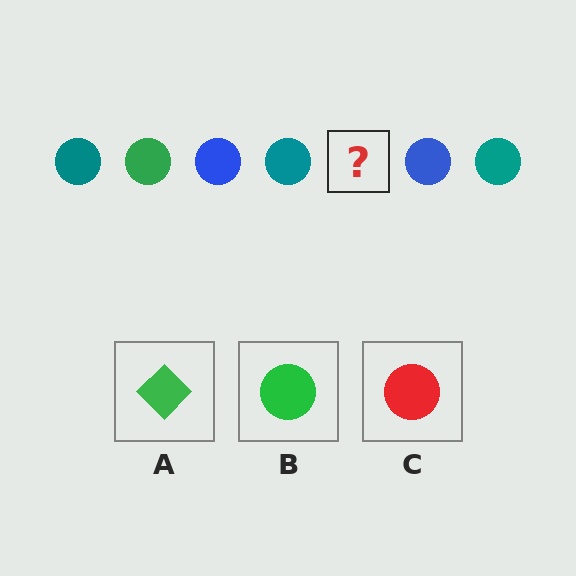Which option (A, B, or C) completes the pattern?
B.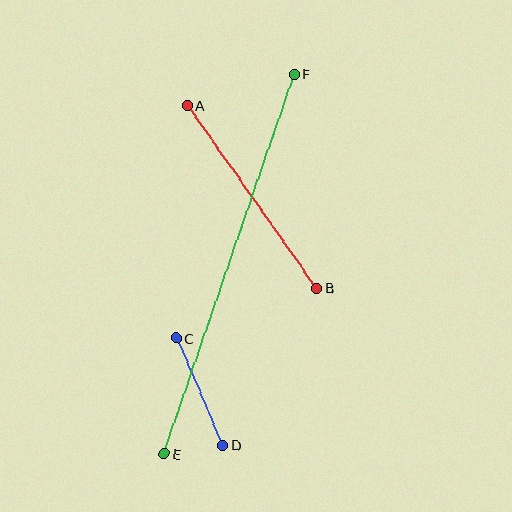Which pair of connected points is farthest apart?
Points E and F are farthest apart.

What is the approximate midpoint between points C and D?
The midpoint is at approximately (200, 392) pixels.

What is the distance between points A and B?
The distance is approximately 224 pixels.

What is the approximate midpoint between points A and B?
The midpoint is at approximately (252, 197) pixels.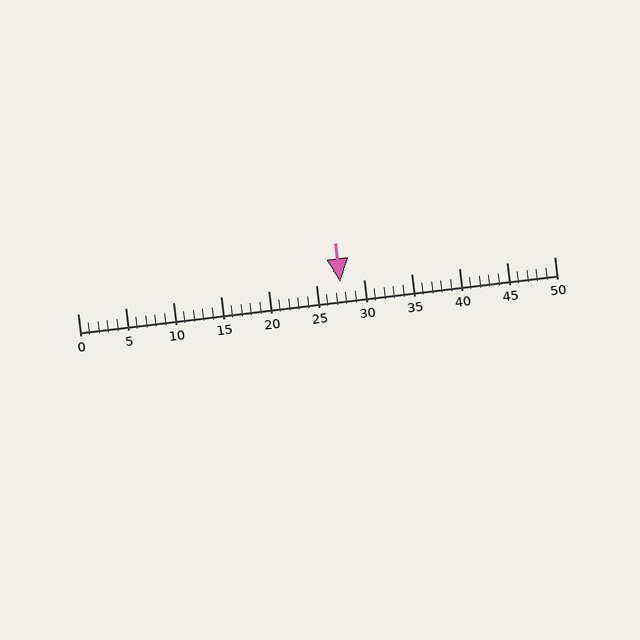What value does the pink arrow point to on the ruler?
The pink arrow points to approximately 28.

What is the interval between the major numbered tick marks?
The major tick marks are spaced 5 units apart.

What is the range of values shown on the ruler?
The ruler shows values from 0 to 50.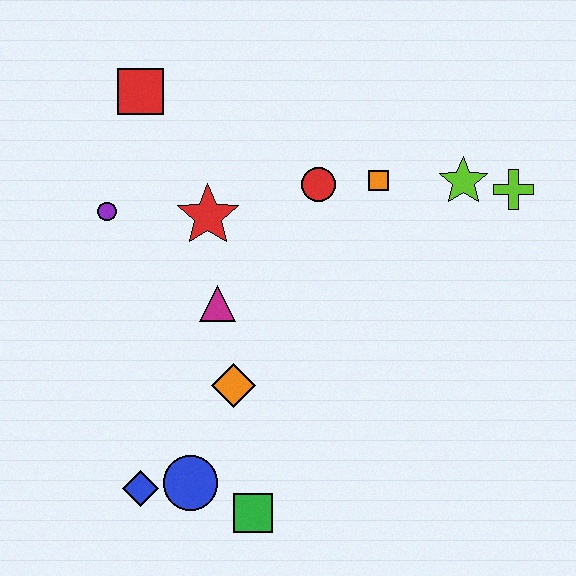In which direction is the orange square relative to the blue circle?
The orange square is above the blue circle.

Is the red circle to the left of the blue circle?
No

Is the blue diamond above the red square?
No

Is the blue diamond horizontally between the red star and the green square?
No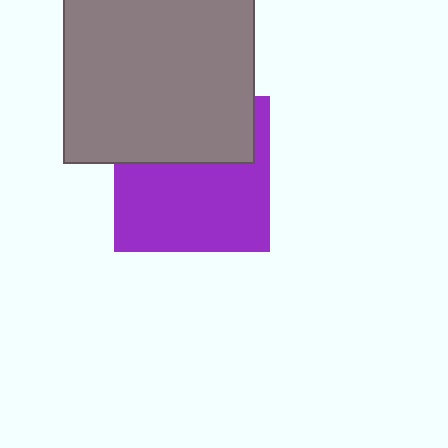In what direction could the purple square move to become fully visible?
The purple square could move down. That would shift it out from behind the gray square entirely.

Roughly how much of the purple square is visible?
About half of it is visible (roughly 60%).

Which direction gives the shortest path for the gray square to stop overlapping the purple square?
Moving up gives the shortest separation.